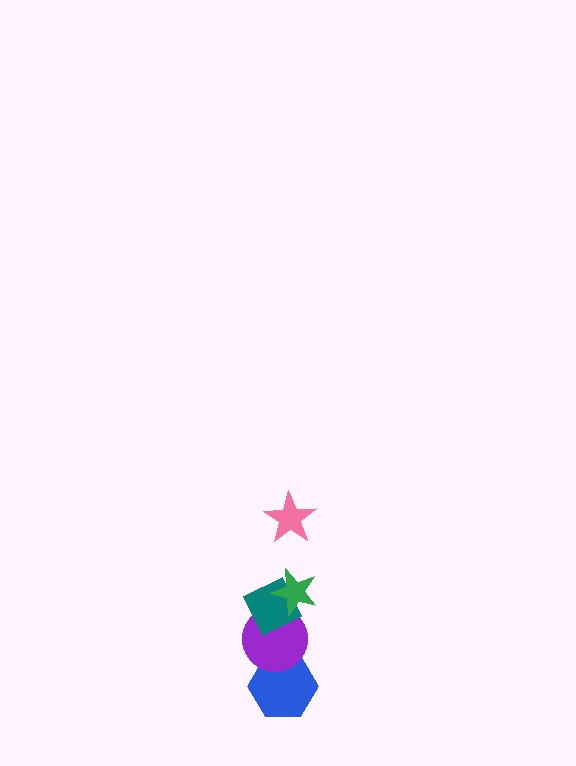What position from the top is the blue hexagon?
The blue hexagon is 5th from the top.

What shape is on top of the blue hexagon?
The purple circle is on top of the blue hexagon.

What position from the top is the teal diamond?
The teal diamond is 3rd from the top.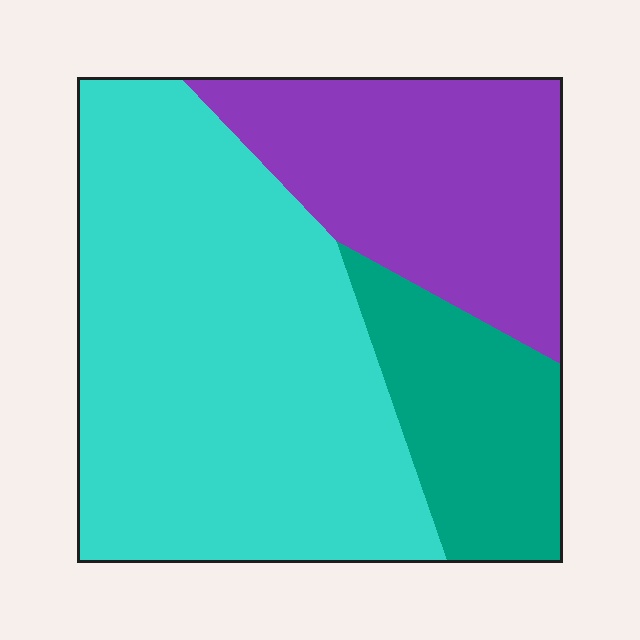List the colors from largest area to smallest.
From largest to smallest: cyan, purple, teal.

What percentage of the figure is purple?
Purple takes up about one quarter (1/4) of the figure.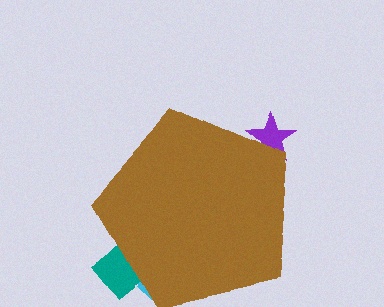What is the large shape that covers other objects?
A brown pentagon.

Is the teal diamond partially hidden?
Yes, the teal diamond is partially hidden behind the brown pentagon.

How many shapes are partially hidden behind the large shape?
3 shapes are partially hidden.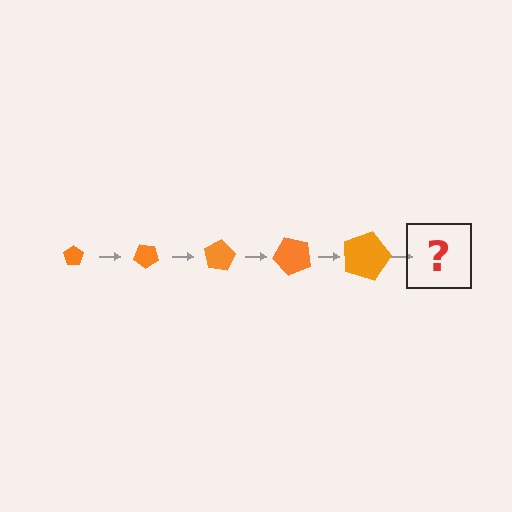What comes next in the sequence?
The next element should be a pentagon, larger than the previous one and rotated 200 degrees from the start.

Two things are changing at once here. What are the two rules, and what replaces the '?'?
The two rules are that the pentagon grows larger each step and it rotates 40 degrees each step. The '?' should be a pentagon, larger than the previous one and rotated 200 degrees from the start.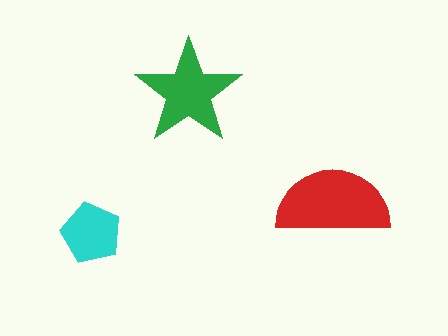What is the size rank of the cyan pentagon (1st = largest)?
3rd.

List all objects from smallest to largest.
The cyan pentagon, the green star, the red semicircle.